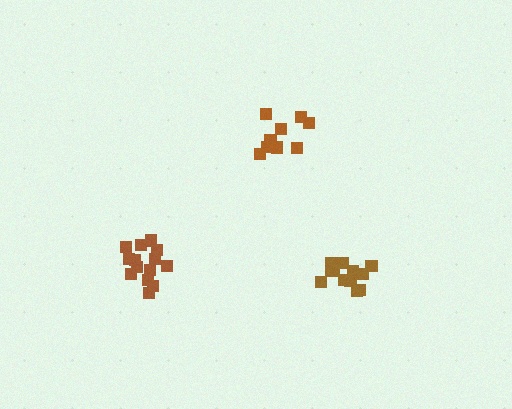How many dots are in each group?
Group 1: 14 dots, Group 2: 13 dots, Group 3: 9 dots (36 total).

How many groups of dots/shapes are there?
There are 3 groups.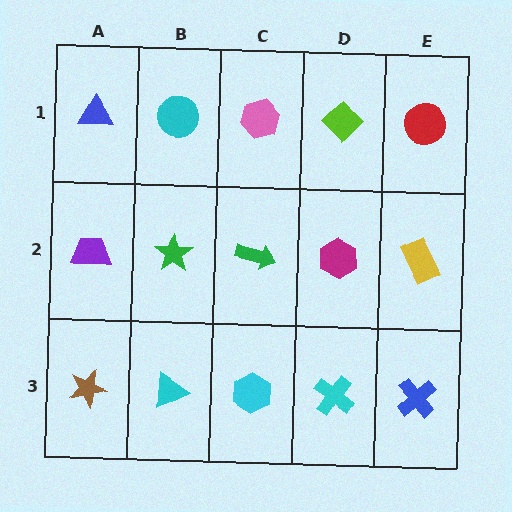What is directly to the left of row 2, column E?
A magenta hexagon.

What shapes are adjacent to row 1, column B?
A green star (row 2, column B), a blue triangle (row 1, column A), a pink hexagon (row 1, column C).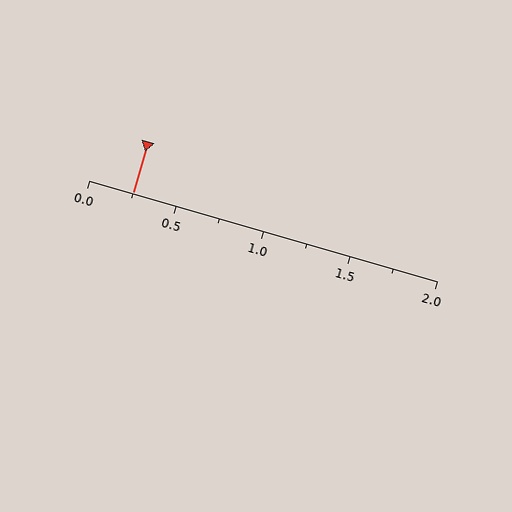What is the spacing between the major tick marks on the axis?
The major ticks are spaced 0.5 apart.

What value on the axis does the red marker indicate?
The marker indicates approximately 0.25.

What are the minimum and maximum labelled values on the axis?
The axis runs from 0.0 to 2.0.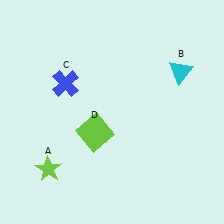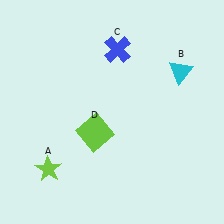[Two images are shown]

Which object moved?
The blue cross (C) moved right.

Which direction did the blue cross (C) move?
The blue cross (C) moved right.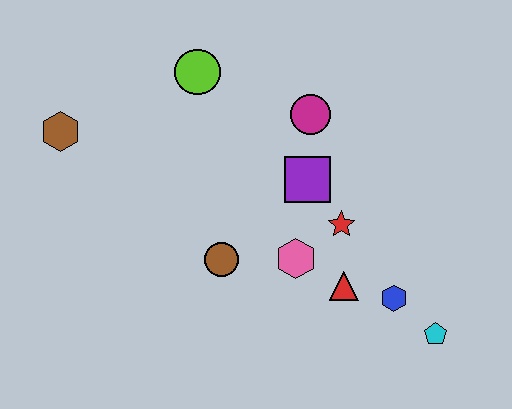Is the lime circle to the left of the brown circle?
Yes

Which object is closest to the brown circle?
The pink hexagon is closest to the brown circle.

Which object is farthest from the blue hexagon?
The brown hexagon is farthest from the blue hexagon.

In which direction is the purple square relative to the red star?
The purple square is above the red star.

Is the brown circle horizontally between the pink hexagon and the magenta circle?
No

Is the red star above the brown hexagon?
No